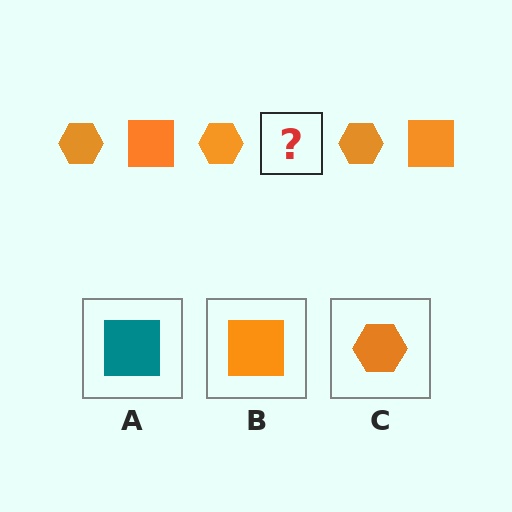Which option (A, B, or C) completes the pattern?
B.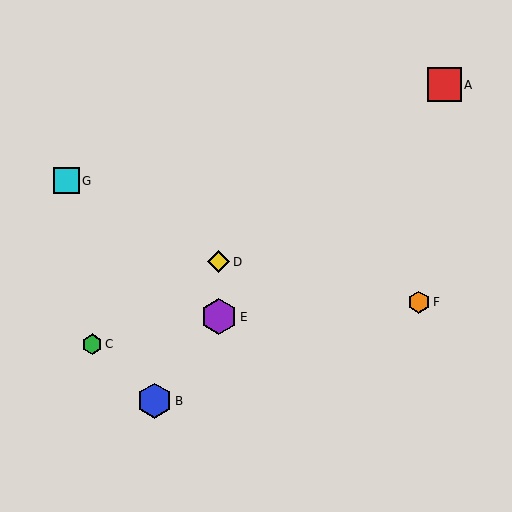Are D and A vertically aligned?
No, D is at x≈219 and A is at x≈444.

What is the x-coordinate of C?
Object C is at x≈92.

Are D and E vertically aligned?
Yes, both are at x≈219.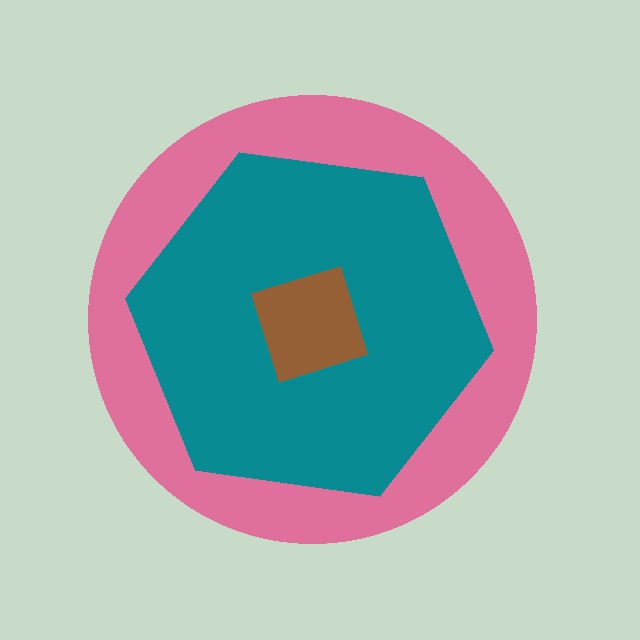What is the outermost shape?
The pink circle.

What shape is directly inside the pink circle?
The teal hexagon.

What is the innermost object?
The brown square.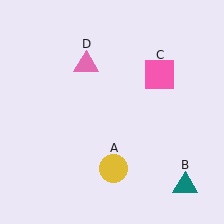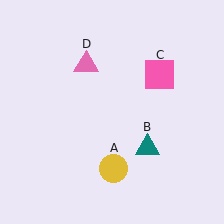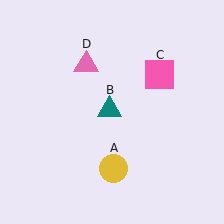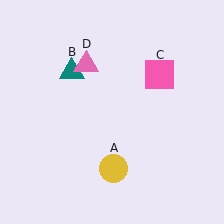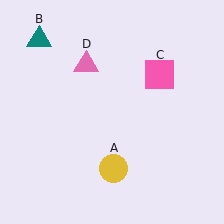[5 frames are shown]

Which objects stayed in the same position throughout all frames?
Yellow circle (object A) and pink square (object C) and pink triangle (object D) remained stationary.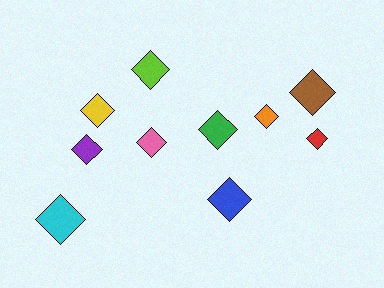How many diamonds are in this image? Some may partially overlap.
There are 10 diamonds.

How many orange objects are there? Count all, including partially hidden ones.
There is 1 orange object.